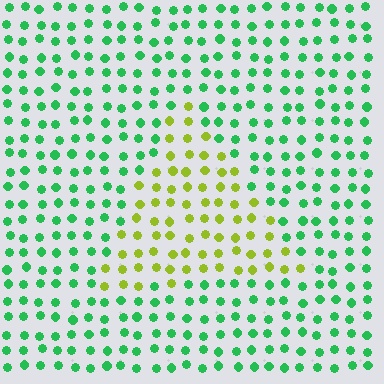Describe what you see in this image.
The image is filled with small green elements in a uniform arrangement. A triangle-shaped region is visible where the elements are tinted to a slightly different hue, forming a subtle color boundary.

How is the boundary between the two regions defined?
The boundary is defined purely by a slight shift in hue (about 61 degrees). Spacing, size, and orientation are identical on both sides.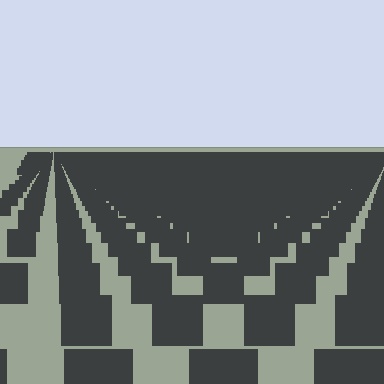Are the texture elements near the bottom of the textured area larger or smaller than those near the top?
Larger. Near the bottom, elements are closer to the viewer and appear at a bigger on-screen size.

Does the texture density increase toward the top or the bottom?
Density increases toward the top.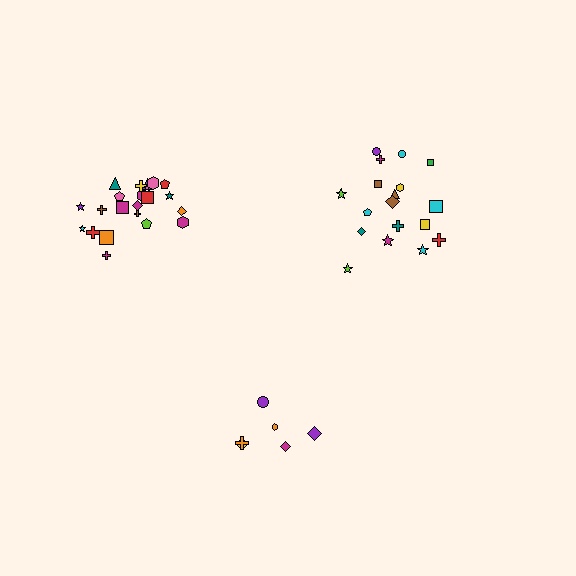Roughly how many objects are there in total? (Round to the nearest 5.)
Roughly 45 objects in total.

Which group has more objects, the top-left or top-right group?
The top-left group.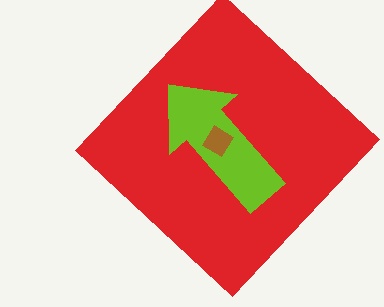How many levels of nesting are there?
3.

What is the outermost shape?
The red diamond.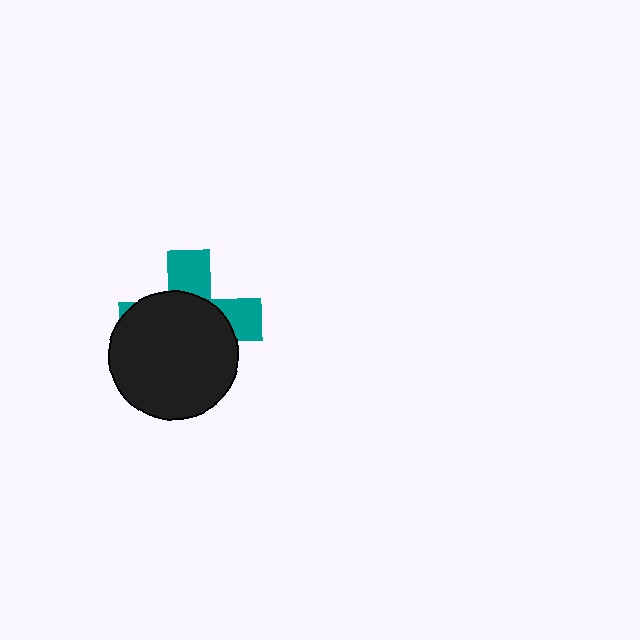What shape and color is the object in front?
The object in front is a black circle.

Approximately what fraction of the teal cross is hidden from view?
Roughly 66% of the teal cross is hidden behind the black circle.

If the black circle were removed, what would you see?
You would see the complete teal cross.